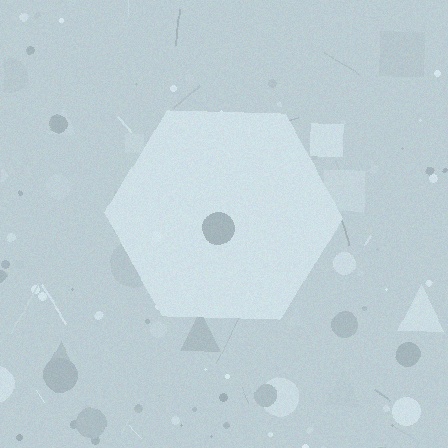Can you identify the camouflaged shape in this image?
The camouflaged shape is a hexagon.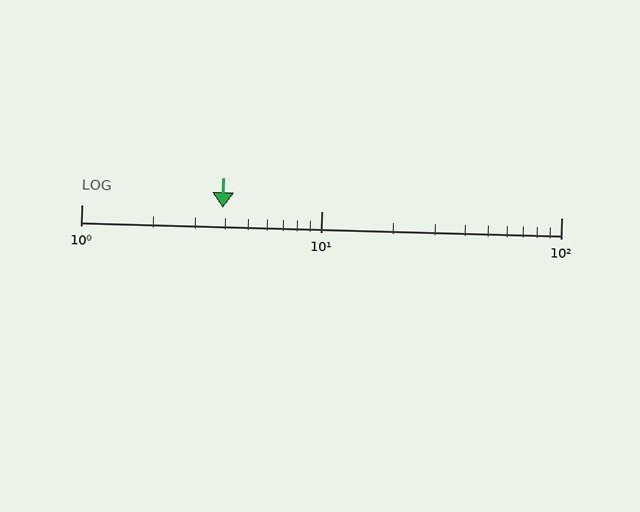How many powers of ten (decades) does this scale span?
The scale spans 2 decades, from 1 to 100.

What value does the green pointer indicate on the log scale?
The pointer indicates approximately 3.9.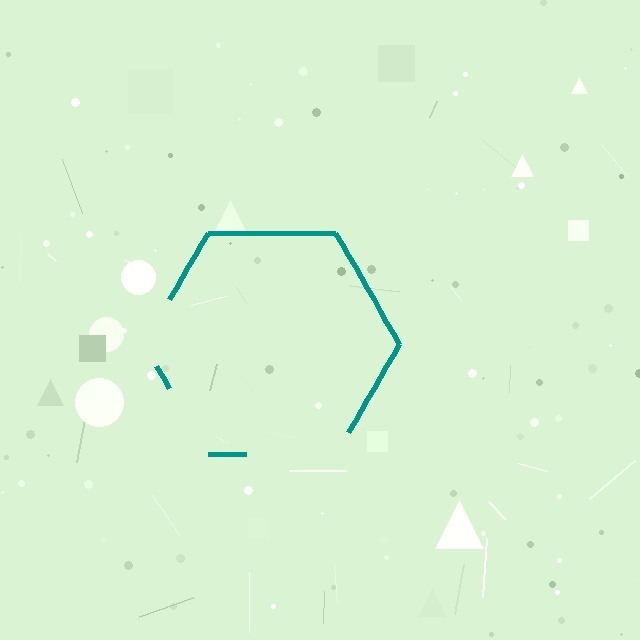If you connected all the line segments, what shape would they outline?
They would outline a hexagon.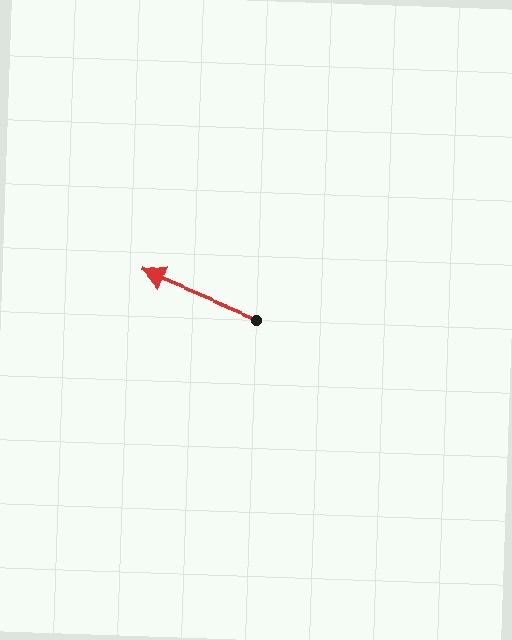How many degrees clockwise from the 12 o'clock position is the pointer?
Approximately 292 degrees.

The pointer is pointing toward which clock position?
Roughly 10 o'clock.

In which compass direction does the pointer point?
West.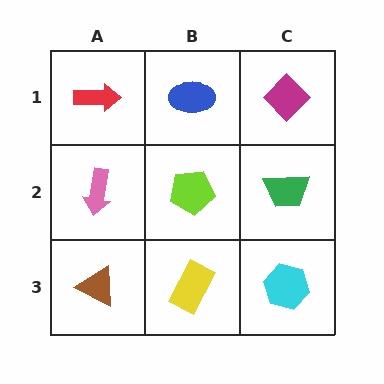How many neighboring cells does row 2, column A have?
3.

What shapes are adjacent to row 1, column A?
A pink arrow (row 2, column A), a blue ellipse (row 1, column B).